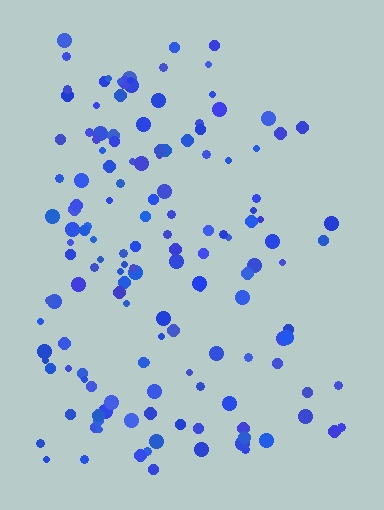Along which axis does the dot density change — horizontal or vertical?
Horizontal.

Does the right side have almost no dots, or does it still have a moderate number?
Still a moderate number, just noticeably fewer than the left.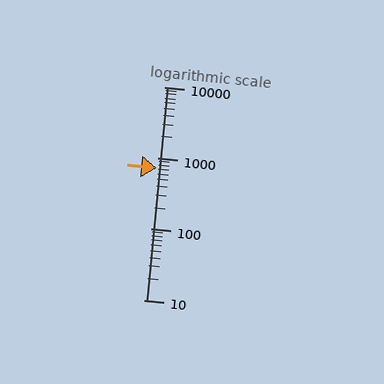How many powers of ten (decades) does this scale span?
The scale spans 3 decades, from 10 to 10000.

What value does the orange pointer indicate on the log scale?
The pointer indicates approximately 730.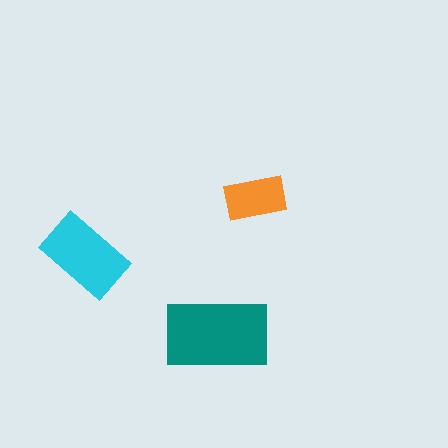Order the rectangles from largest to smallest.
the teal one, the cyan one, the orange one.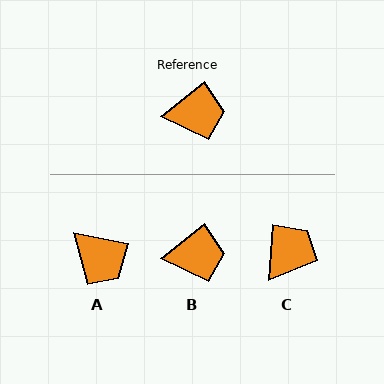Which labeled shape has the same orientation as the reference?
B.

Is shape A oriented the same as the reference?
No, it is off by about 50 degrees.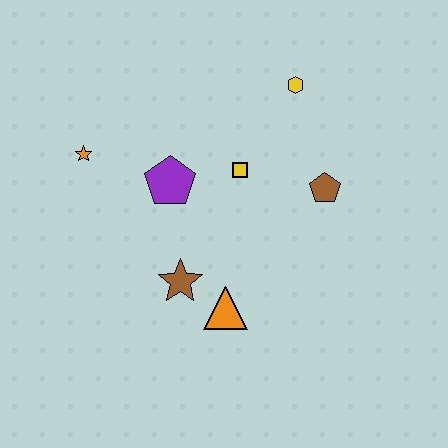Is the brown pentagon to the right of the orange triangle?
Yes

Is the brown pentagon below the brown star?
No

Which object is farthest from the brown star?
The yellow hexagon is farthest from the brown star.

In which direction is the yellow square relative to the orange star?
The yellow square is to the right of the orange star.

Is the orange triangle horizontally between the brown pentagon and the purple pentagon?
Yes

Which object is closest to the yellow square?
The purple pentagon is closest to the yellow square.